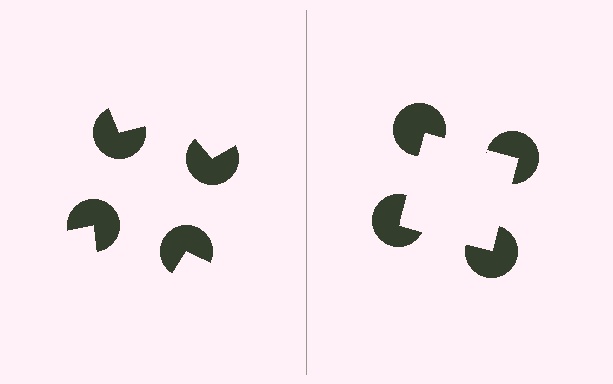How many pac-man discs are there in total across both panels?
8 — 4 on each side.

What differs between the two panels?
The pac-man discs are positioned identically on both sides; only the wedge orientations differ. On the right they align to a square; on the left they are misaligned.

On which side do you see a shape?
An illusory square appears on the right side. On the left side the wedge cuts are rotated, so no coherent shape forms.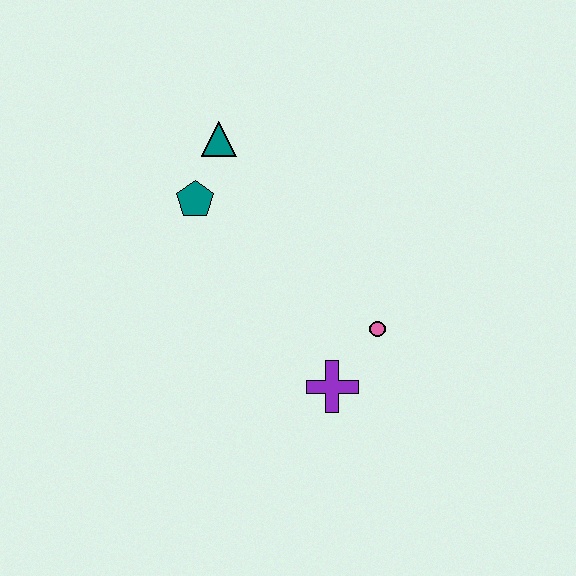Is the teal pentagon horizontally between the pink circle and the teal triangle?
No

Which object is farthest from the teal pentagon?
The purple cross is farthest from the teal pentagon.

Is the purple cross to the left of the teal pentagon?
No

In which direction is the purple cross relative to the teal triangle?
The purple cross is below the teal triangle.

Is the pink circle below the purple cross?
No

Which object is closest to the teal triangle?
The teal pentagon is closest to the teal triangle.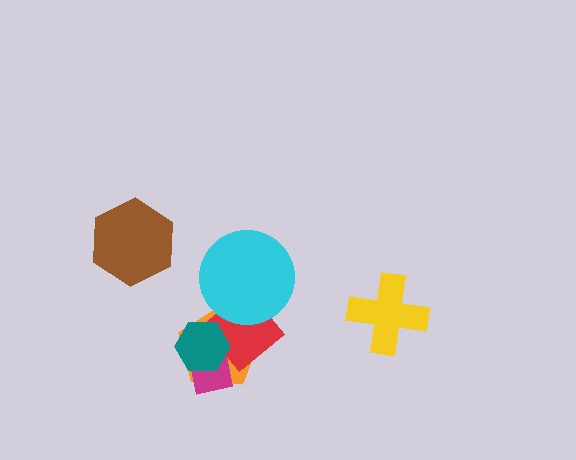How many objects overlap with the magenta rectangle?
3 objects overlap with the magenta rectangle.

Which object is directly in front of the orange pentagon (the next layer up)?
The magenta rectangle is directly in front of the orange pentagon.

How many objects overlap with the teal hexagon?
3 objects overlap with the teal hexagon.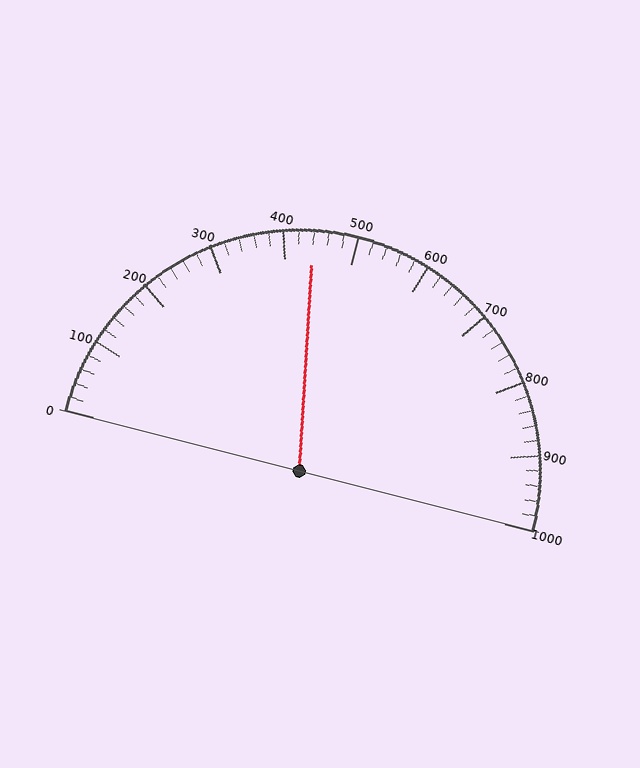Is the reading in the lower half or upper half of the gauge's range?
The reading is in the lower half of the range (0 to 1000).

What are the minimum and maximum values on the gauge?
The gauge ranges from 0 to 1000.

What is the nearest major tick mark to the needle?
The nearest major tick mark is 400.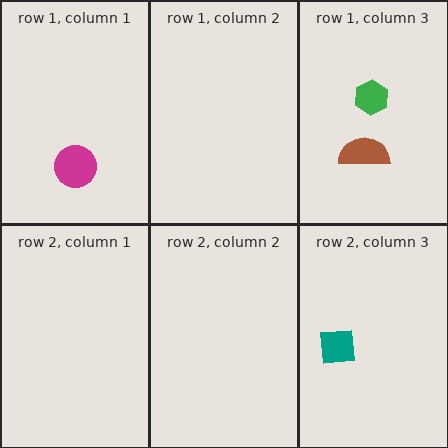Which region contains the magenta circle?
The row 1, column 1 region.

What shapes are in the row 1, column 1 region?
The magenta circle.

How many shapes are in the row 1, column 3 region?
2.